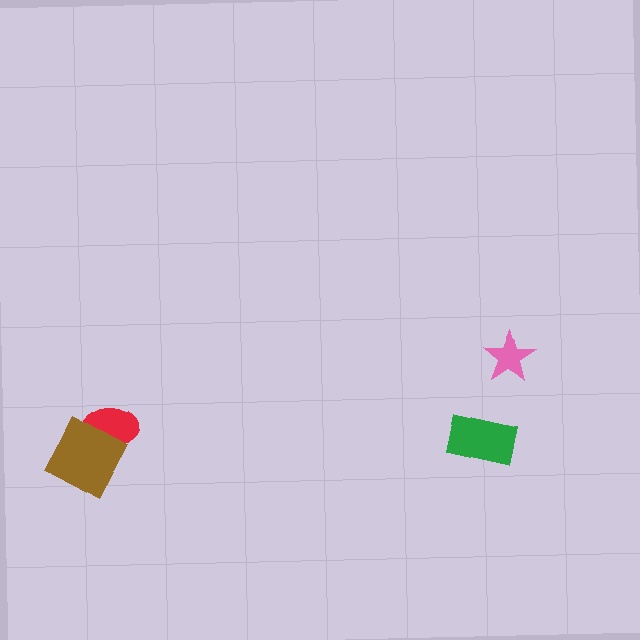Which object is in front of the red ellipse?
The brown diamond is in front of the red ellipse.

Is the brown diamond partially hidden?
No, no other shape covers it.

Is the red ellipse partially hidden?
Yes, it is partially covered by another shape.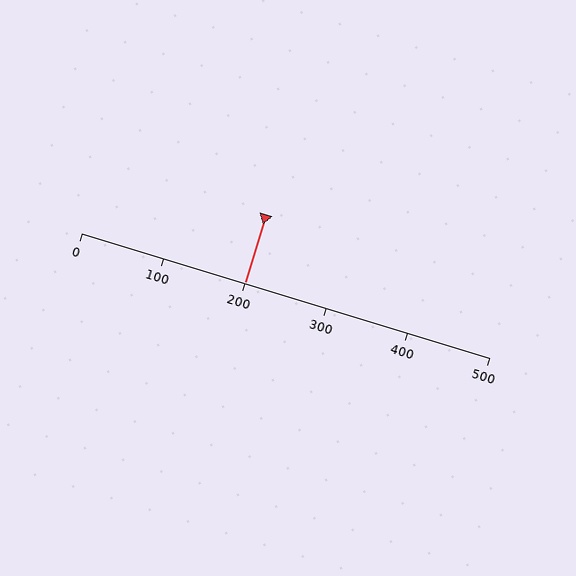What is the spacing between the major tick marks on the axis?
The major ticks are spaced 100 apart.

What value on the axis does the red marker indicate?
The marker indicates approximately 200.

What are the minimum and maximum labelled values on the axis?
The axis runs from 0 to 500.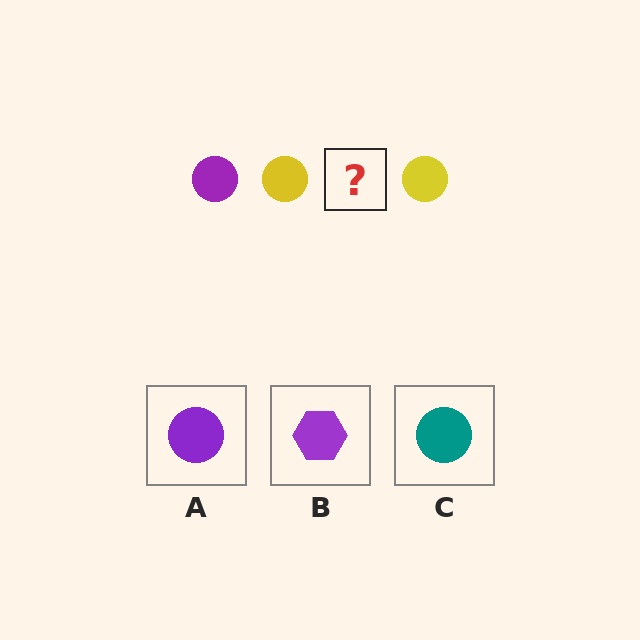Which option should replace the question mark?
Option A.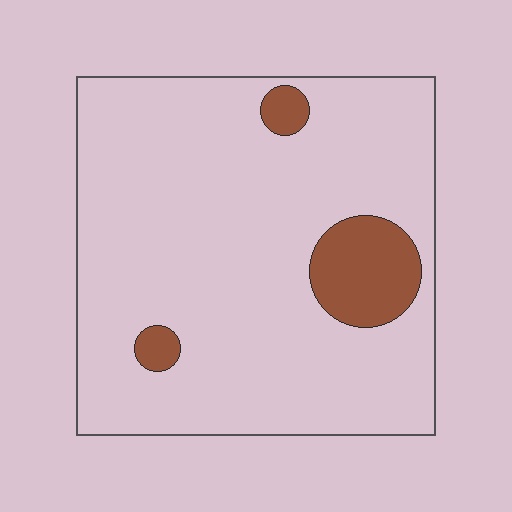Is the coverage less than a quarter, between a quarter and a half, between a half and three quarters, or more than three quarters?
Less than a quarter.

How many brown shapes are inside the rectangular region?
3.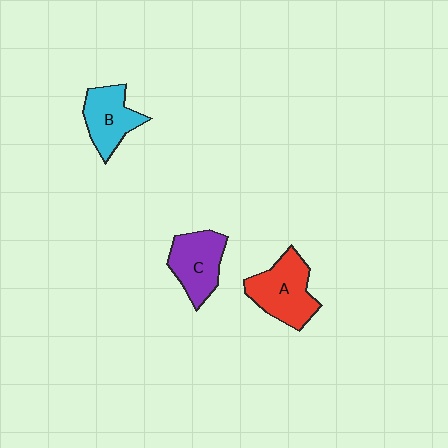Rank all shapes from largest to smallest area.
From largest to smallest: A (red), C (purple), B (cyan).